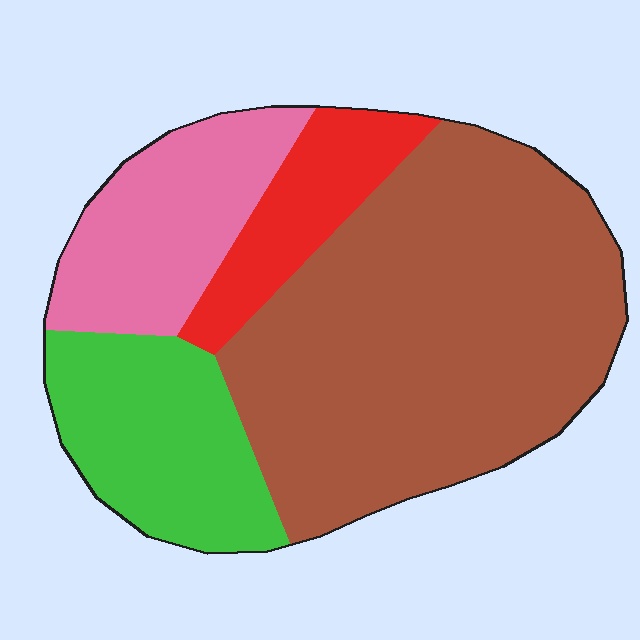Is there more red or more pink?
Pink.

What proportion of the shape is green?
Green takes up between a sixth and a third of the shape.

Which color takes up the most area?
Brown, at roughly 55%.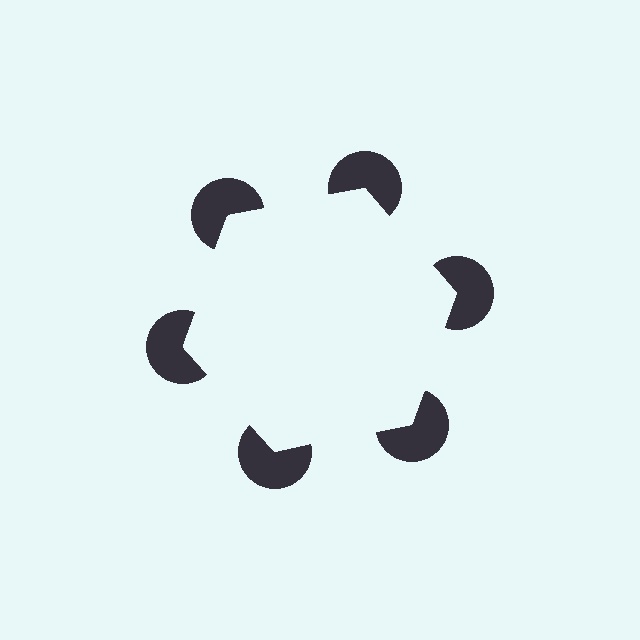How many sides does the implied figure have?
6 sides.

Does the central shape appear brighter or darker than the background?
It typically appears slightly brighter than the background, even though no actual brightness change is drawn.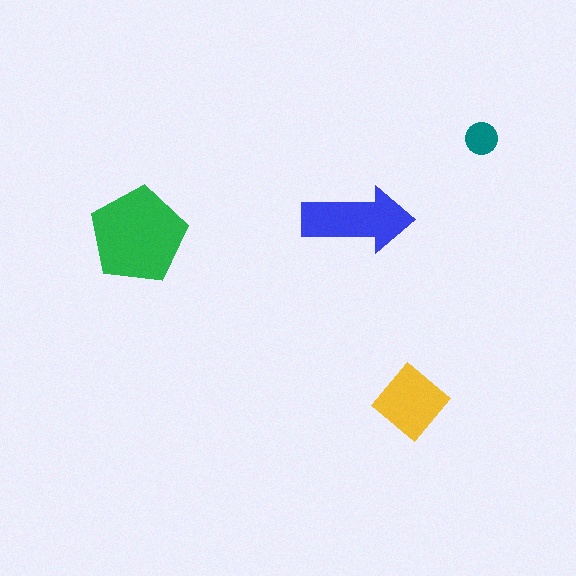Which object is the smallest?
The teal circle.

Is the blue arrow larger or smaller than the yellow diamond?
Larger.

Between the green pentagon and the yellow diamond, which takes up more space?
The green pentagon.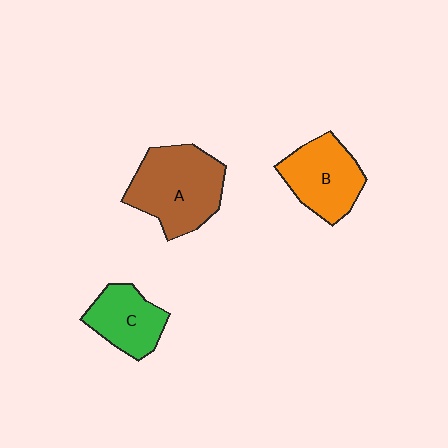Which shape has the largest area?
Shape A (brown).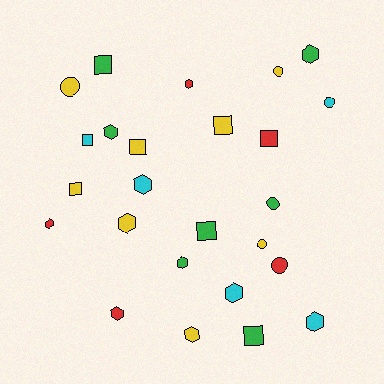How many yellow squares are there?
There are 3 yellow squares.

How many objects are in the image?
There are 25 objects.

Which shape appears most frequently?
Hexagon, with 11 objects.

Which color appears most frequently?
Yellow, with 8 objects.